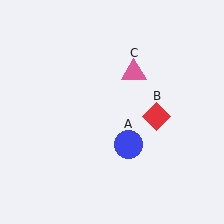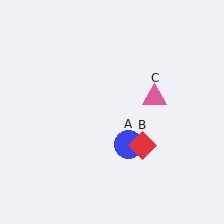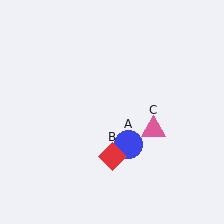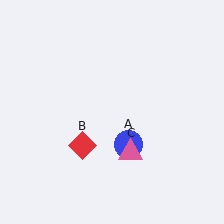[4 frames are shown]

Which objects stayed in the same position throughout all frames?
Blue circle (object A) remained stationary.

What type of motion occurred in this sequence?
The red diamond (object B), pink triangle (object C) rotated clockwise around the center of the scene.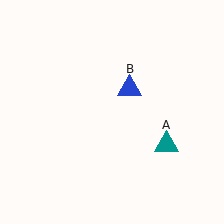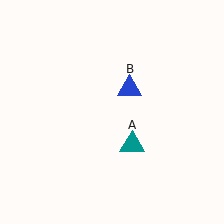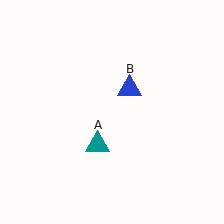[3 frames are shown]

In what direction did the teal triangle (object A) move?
The teal triangle (object A) moved left.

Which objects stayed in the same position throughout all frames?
Blue triangle (object B) remained stationary.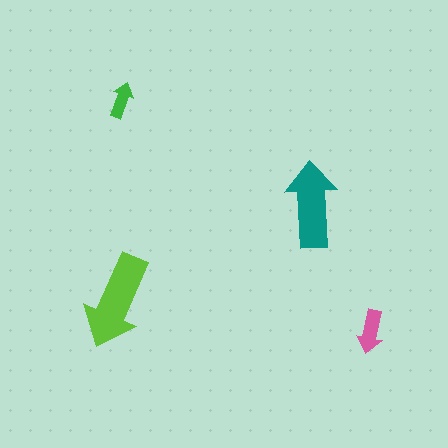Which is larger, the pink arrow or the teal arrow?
The teal one.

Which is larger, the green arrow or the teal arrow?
The teal one.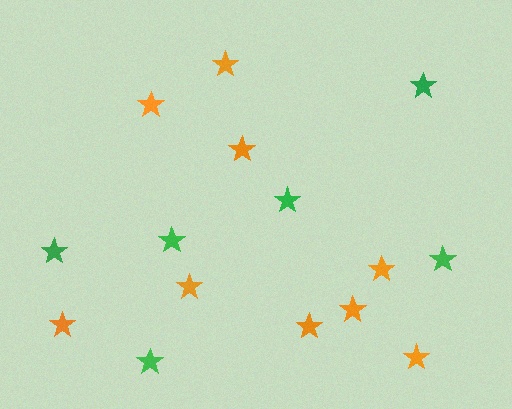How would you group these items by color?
There are 2 groups: one group of orange stars (9) and one group of green stars (6).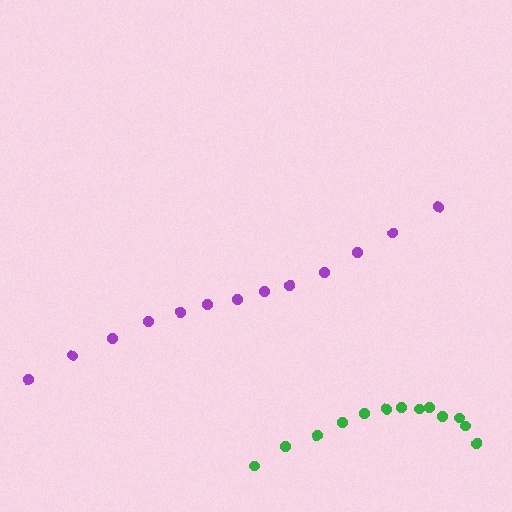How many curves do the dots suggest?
There are 2 distinct paths.